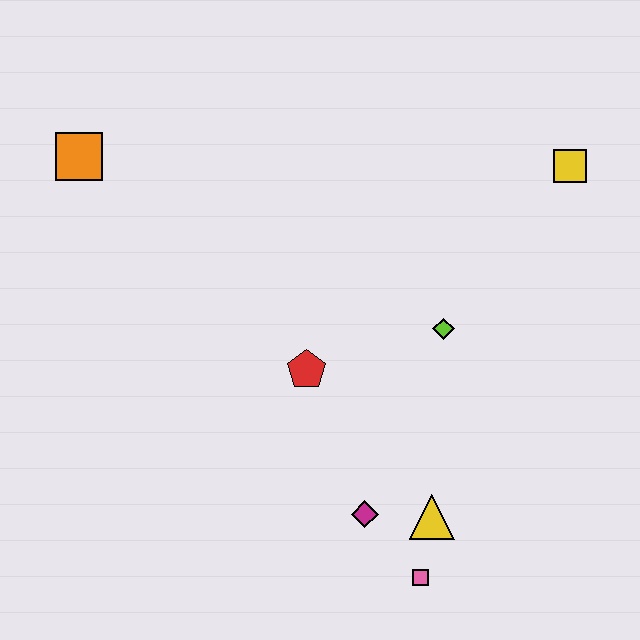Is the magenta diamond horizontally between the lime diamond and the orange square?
Yes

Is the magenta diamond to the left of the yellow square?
Yes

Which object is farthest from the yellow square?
The orange square is farthest from the yellow square.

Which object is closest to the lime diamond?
The red pentagon is closest to the lime diamond.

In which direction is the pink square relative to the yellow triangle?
The pink square is below the yellow triangle.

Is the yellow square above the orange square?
No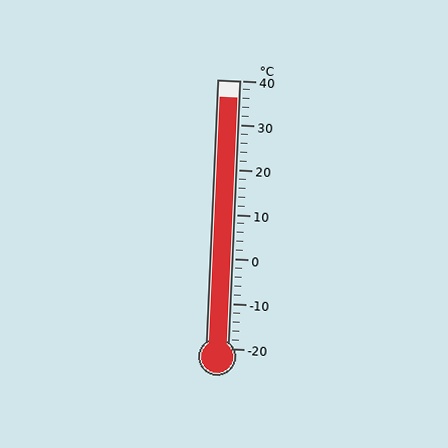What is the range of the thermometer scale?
The thermometer scale ranges from -20°C to 40°C.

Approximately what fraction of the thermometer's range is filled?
The thermometer is filled to approximately 95% of its range.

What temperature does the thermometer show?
The thermometer shows approximately 36°C.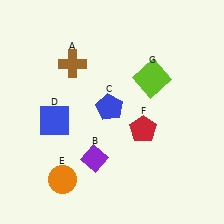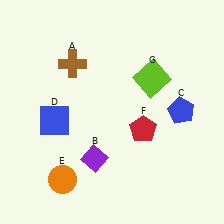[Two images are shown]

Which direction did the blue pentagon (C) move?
The blue pentagon (C) moved right.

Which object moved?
The blue pentagon (C) moved right.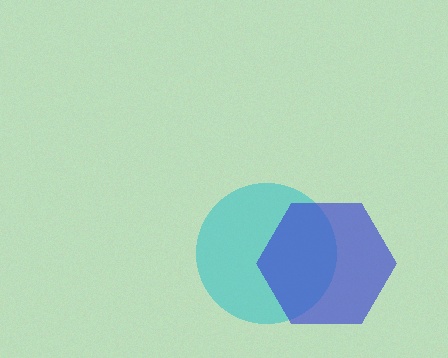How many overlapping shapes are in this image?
There are 2 overlapping shapes in the image.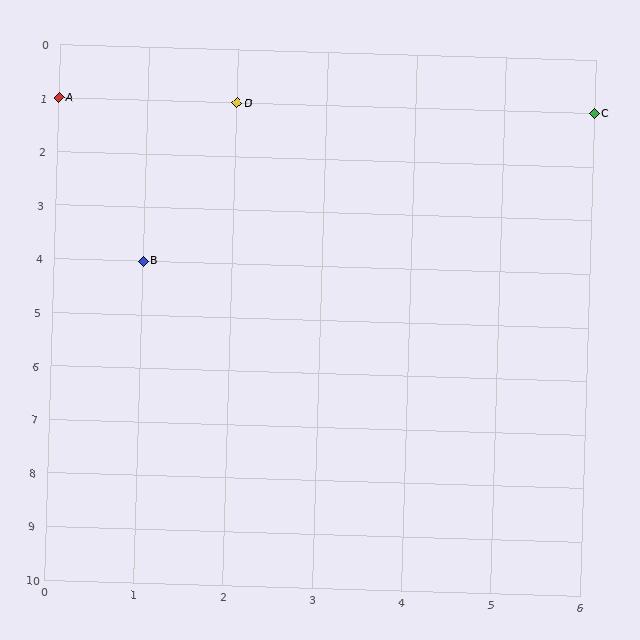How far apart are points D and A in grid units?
Points D and A are 2 columns apart.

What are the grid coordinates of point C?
Point C is at grid coordinates (6, 1).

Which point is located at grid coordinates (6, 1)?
Point C is at (6, 1).